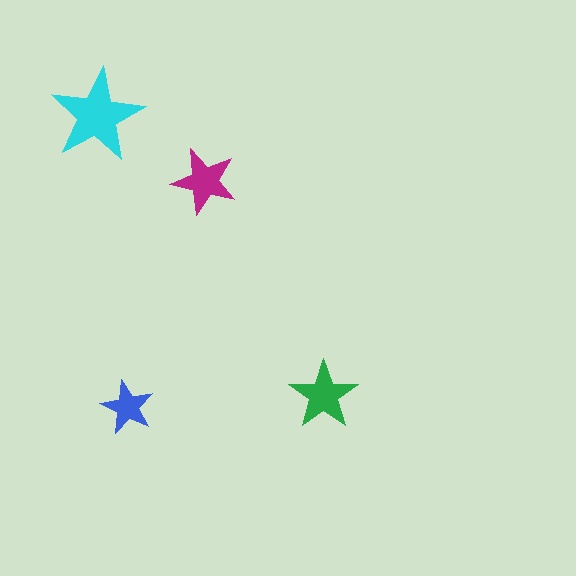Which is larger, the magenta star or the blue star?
The magenta one.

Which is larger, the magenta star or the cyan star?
The cyan one.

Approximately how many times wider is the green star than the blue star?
About 1.5 times wider.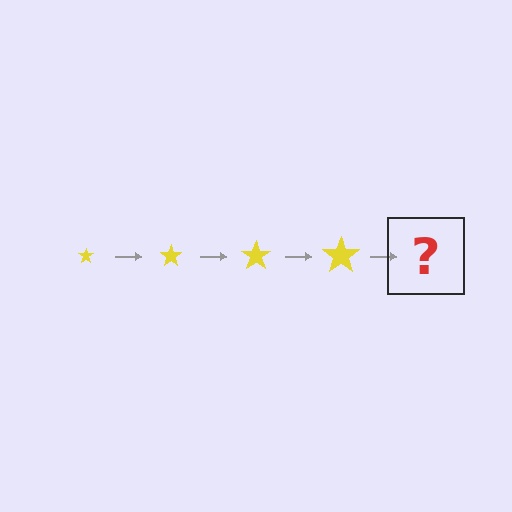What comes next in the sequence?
The next element should be a yellow star, larger than the previous one.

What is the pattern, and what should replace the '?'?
The pattern is that the star gets progressively larger each step. The '?' should be a yellow star, larger than the previous one.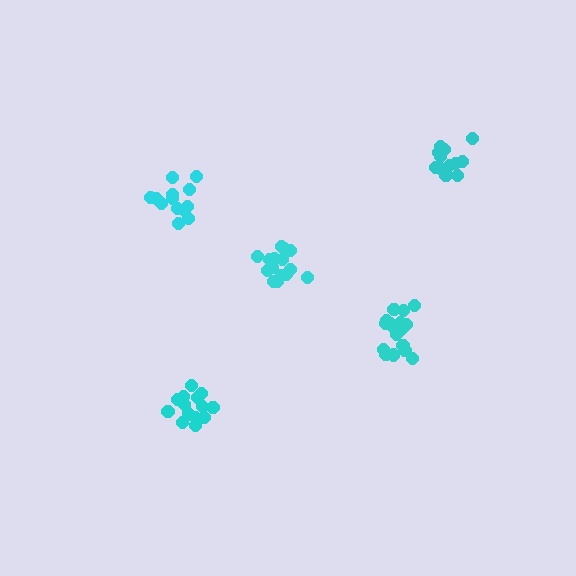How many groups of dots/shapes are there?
There are 5 groups.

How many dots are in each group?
Group 1: 19 dots, Group 2: 13 dots, Group 3: 14 dots, Group 4: 14 dots, Group 5: 16 dots (76 total).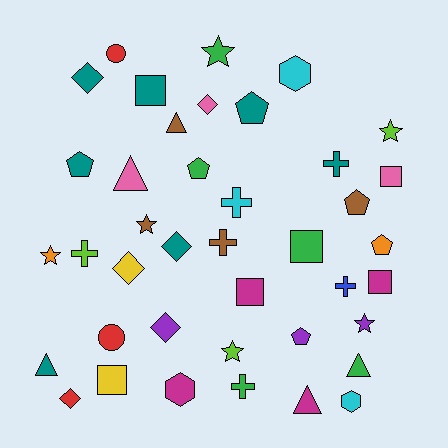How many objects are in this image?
There are 40 objects.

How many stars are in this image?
There are 6 stars.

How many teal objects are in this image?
There are 7 teal objects.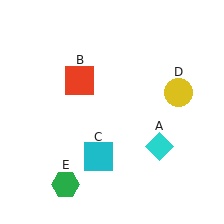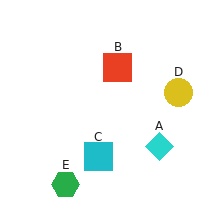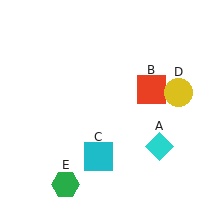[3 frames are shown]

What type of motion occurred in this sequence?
The red square (object B) rotated clockwise around the center of the scene.